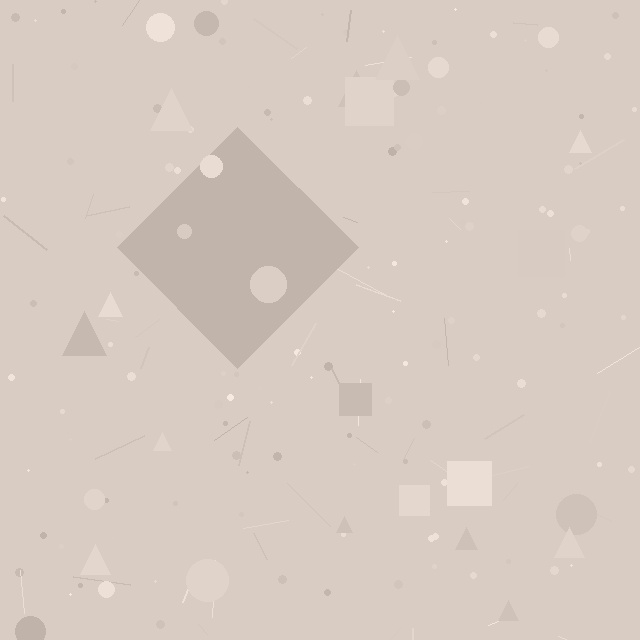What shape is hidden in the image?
A diamond is hidden in the image.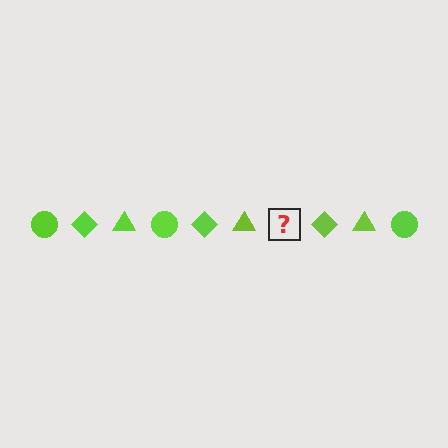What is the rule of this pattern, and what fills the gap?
The rule is that the pattern cycles through circle, diamond, triangle shapes in lime. The gap should be filled with a lime circle.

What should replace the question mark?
The question mark should be replaced with a lime circle.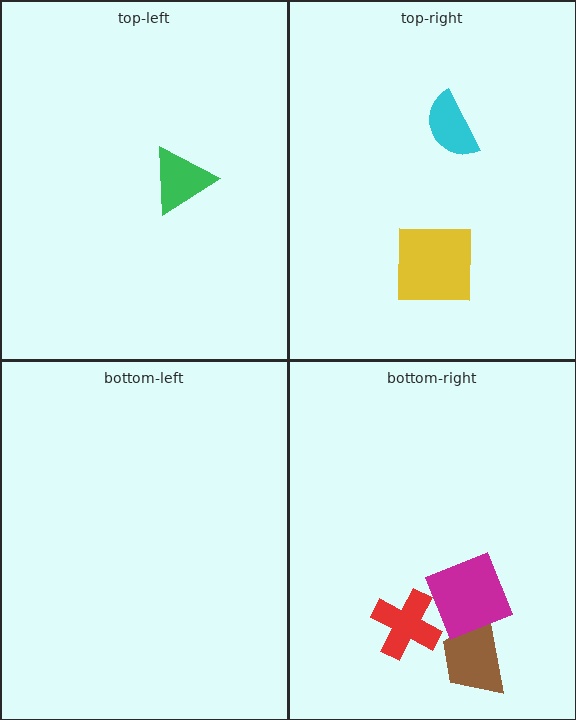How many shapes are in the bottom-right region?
3.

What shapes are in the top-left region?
The green triangle.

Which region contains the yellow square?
The top-right region.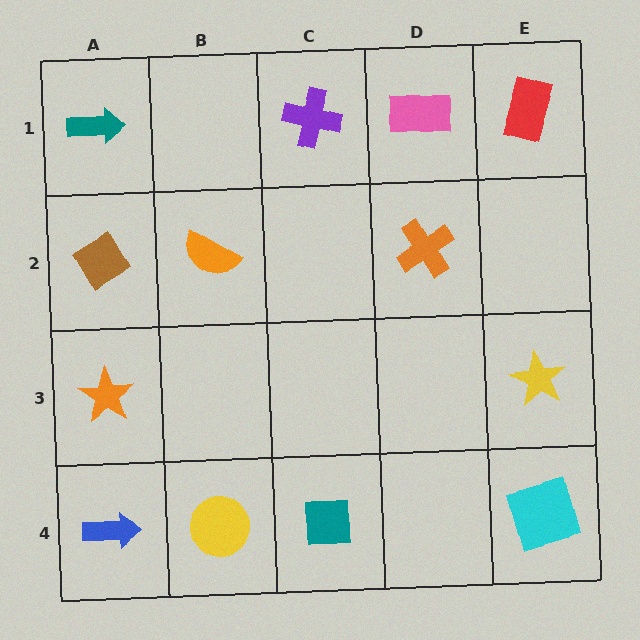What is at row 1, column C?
A purple cross.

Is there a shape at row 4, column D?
No, that cell is empty.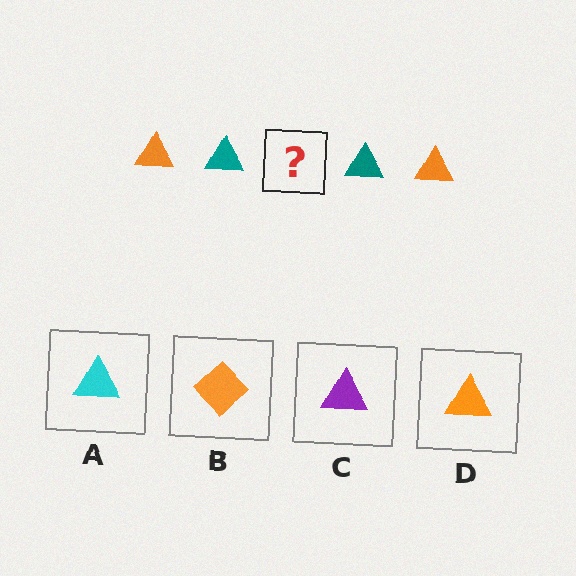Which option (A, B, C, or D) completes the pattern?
D.